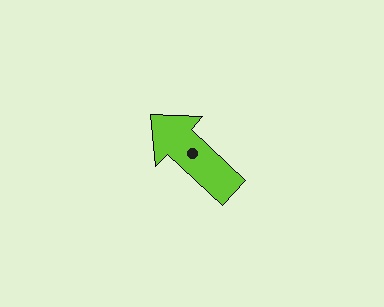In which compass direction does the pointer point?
Northwest.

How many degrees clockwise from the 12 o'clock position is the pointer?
Approximately 313 degrees.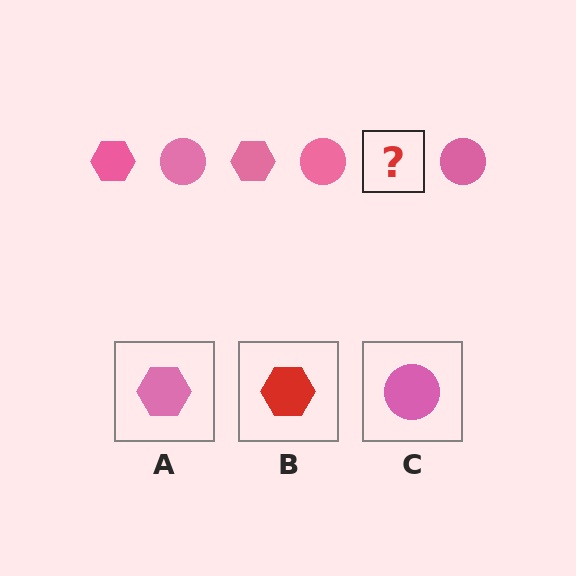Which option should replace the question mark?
Option A.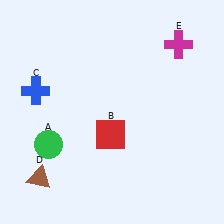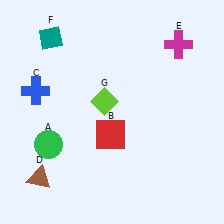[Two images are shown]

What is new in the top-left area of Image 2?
A teal diamond (F) was added in the top-left area of Image 2.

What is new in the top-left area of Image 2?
A lime diamond (G) was added in the top-left area of Image 2.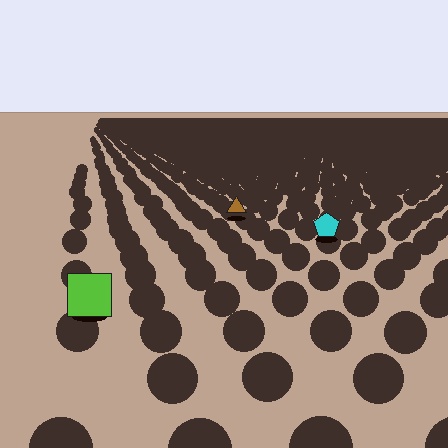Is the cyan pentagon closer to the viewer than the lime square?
No. The lime square is closer — you can tell from the texture gradient: the ground texture is coarser near it.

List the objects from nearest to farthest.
From nearest to farthest: the lime square, the cyan pentagon, the brown triangle.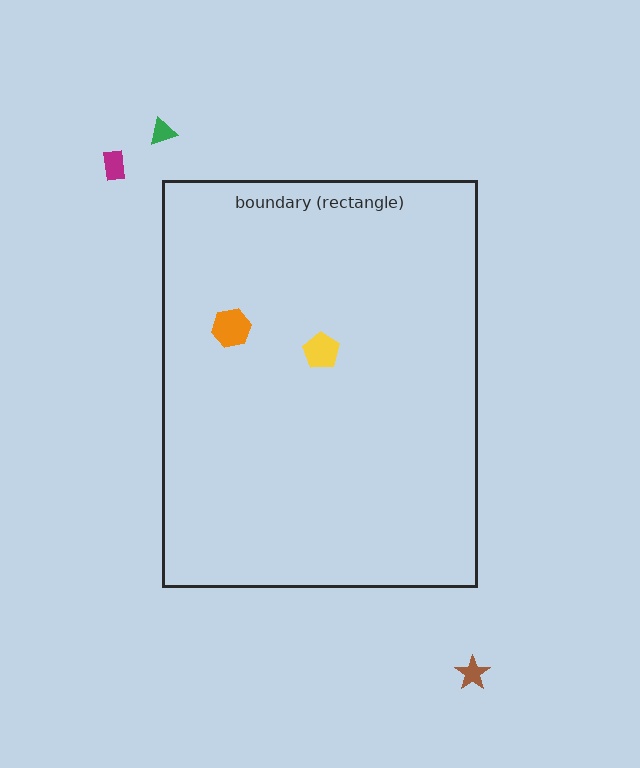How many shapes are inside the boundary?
2 inside, 3 outside.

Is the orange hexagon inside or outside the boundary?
Inside.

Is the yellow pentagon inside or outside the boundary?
Inside.